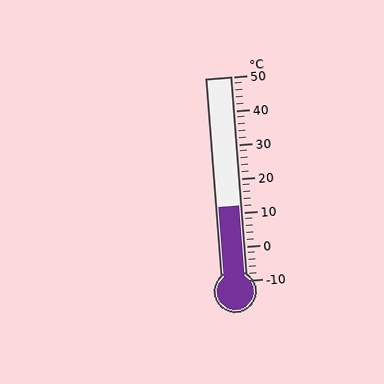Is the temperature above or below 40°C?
The temperature is below 40°C.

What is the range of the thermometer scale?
The thermometer scale ranges from -10°C to 50°C.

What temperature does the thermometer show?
The thermometer shows approximately 12°C.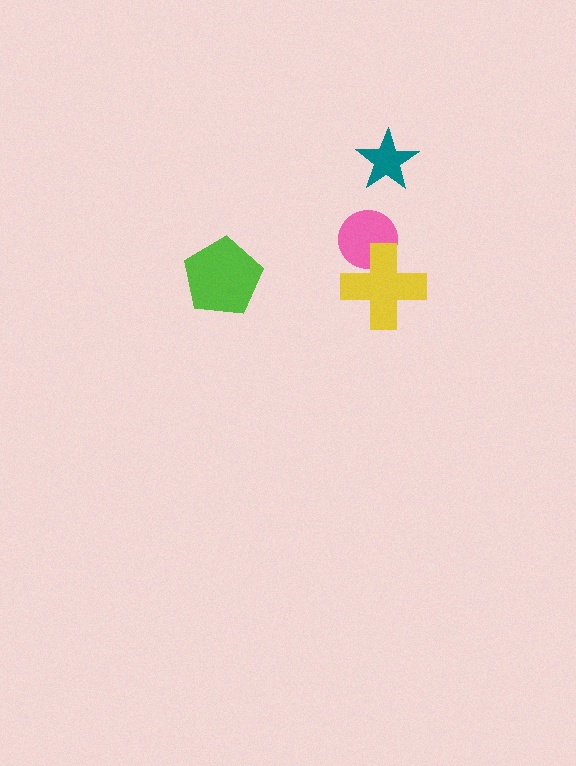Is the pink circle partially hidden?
Yes, it is partially covered by another shape.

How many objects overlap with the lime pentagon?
0 objects overlap with the lime pentagon.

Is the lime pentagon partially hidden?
No, no other shape covers it.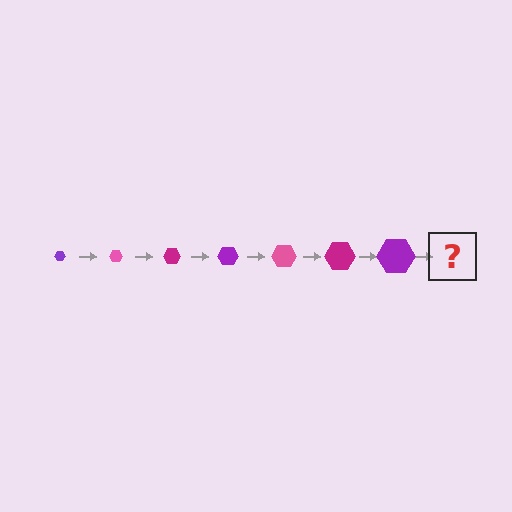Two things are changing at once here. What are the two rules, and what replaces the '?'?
The two rules are that the hexagon grows larger each step and the color cycles through purple, pink, and magenta. The '?' should be a pink hexagon, larger than the previous one.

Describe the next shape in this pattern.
It should be a pink hexagon, larger than the previous one.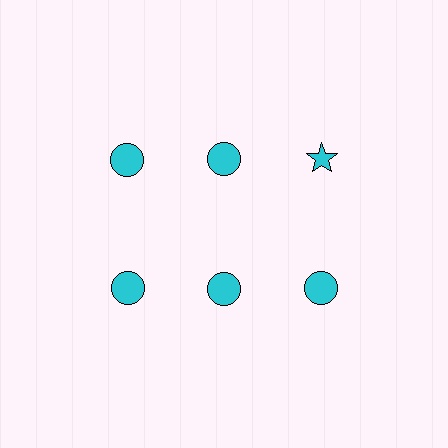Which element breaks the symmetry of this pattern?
The cyan star in the top row, center column breaks the symmetry. All other shapes are cyan circles.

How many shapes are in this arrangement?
There are 6 shapes arranged in a grid pattern.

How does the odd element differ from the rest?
It has a different shape: star instead of circle.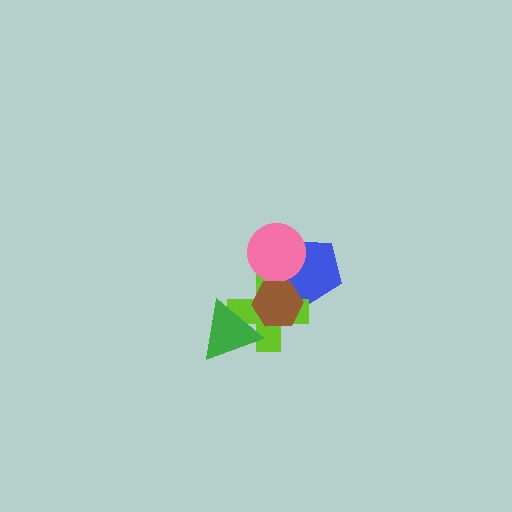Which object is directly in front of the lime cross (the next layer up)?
The green triangle is directly in front of the lime cross.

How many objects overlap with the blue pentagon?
4 objects overlap with the blue pentagon.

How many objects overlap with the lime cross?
5 objects overlap with the lime cross.